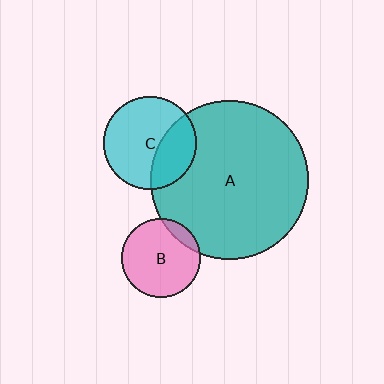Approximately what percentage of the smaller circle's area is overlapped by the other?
Approximately 10%.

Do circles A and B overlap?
Yes.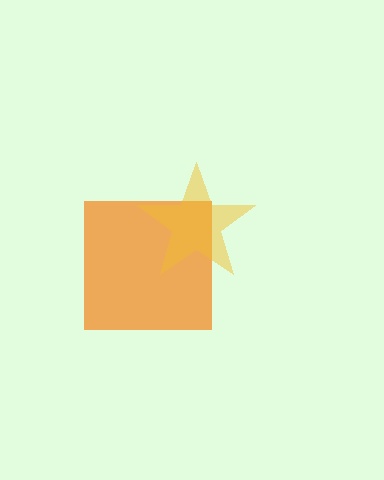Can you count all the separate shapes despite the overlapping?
Yes, there are 2 separate shapes.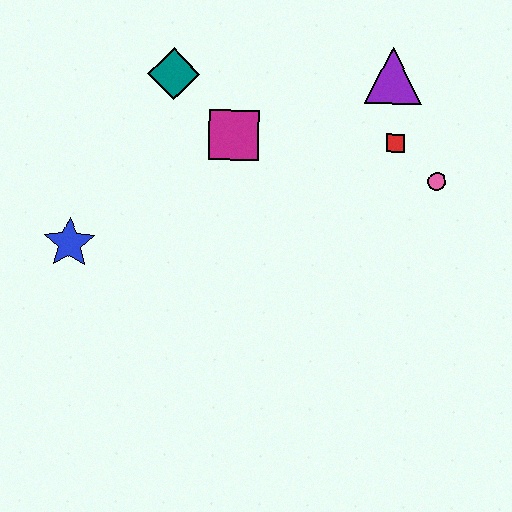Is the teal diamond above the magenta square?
Yes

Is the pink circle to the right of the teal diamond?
Yes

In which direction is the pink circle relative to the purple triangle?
The pink circle is below the purple triangle.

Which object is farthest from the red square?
The blue star is farthest from the red square.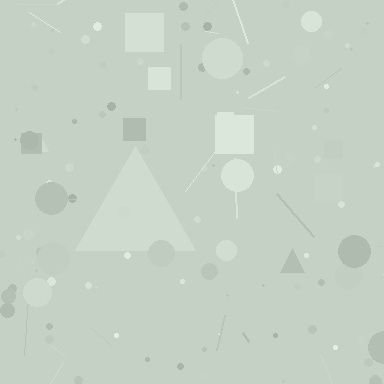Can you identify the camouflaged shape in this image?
The camouflaged shape is a triangle.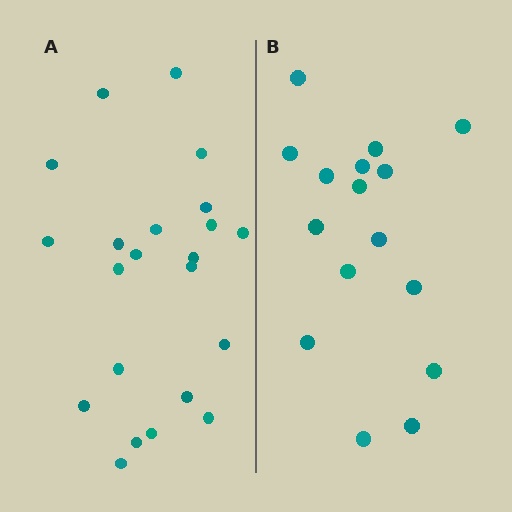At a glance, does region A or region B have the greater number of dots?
Region A (the left region) has more dots.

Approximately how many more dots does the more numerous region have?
Region A has about 6 more dots than region B.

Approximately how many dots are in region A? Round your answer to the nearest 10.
About 20 dots. (The exact count is 22, which rounds to 20.)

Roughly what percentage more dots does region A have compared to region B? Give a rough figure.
About 40% more.